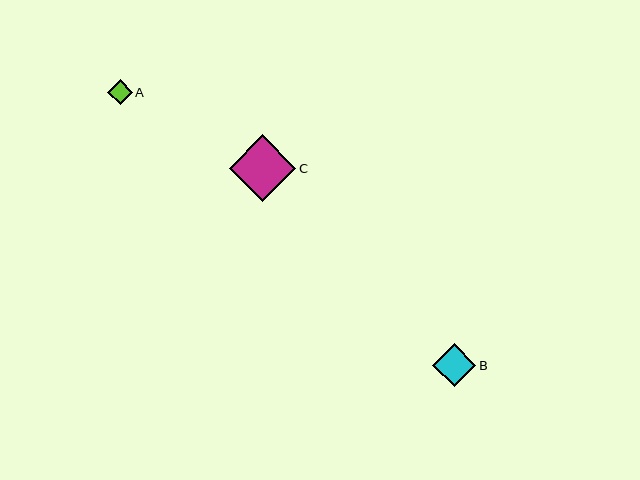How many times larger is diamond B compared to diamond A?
Diamond B is approximately 1.8 times the size of diamond A.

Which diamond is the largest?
Diamond C is the largest with a size of approximately 67 pixels.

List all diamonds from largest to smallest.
From largest to smallest: C, B, A.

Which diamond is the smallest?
Diamond A is the smallest with a size of approximately 24 pixels.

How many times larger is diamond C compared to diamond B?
Diamond C is approximately 1.5 times the size of diamond B.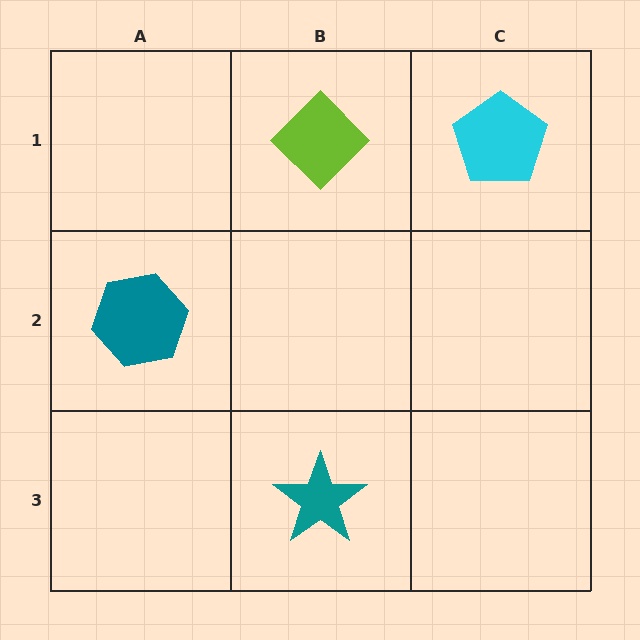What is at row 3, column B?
A teal star.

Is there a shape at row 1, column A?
No, that cell is empty.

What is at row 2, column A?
A teal hexagon.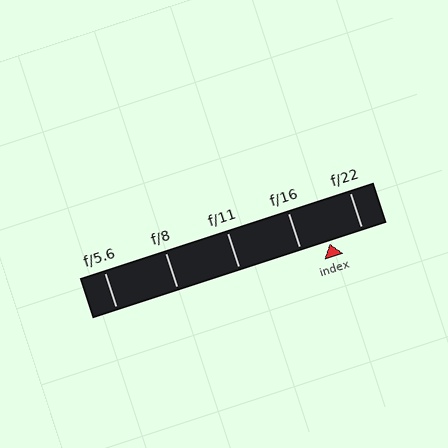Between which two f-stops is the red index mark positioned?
The index mark is between f/16 and f/22.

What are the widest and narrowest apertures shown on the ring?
The widest aperture shown is f/5.6 and the narrowest is f/22.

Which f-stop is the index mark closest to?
The index mark is closest to f/16.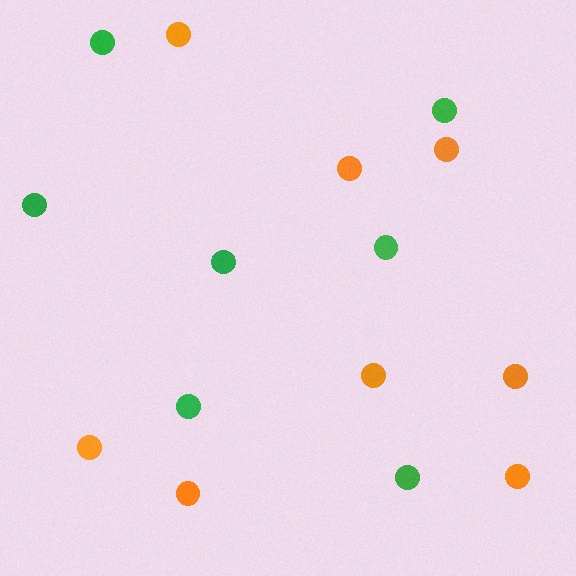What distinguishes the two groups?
There are 2 groups: one group of orange circles (8) and one group of green circles (7).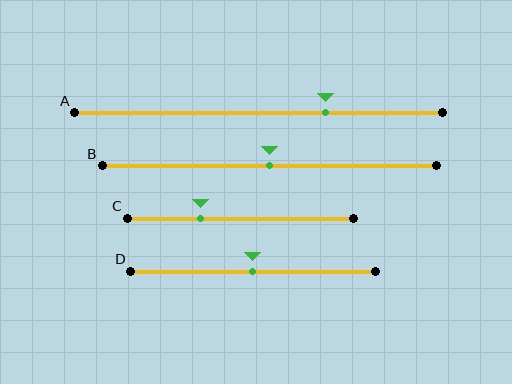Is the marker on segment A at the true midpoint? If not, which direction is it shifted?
No, the marker on segment A is shifted to the right by about 18% of the segment length.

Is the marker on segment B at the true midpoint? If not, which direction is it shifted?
Yes, the marker on segment B is at the true midpoint.